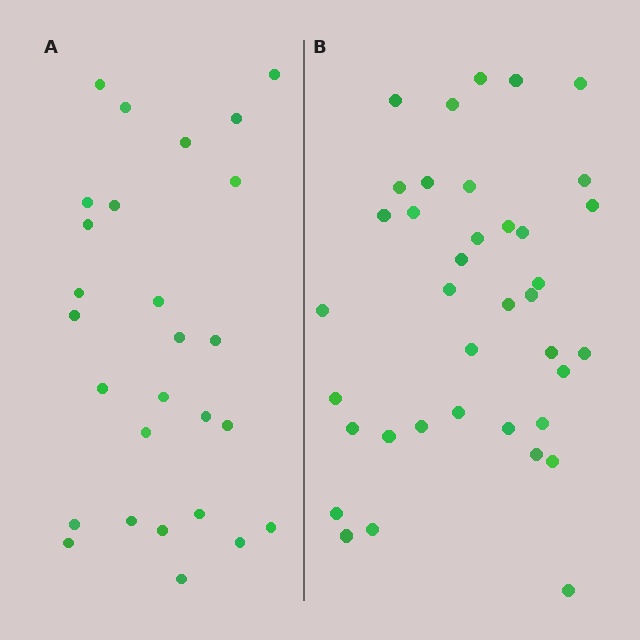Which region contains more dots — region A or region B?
Region B (the right region) has more dots.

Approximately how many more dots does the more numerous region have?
Region B has roughly 12 or so more dots than region A.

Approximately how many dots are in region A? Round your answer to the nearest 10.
About 30 dots. (The exact count is 27, which rounds to 30.)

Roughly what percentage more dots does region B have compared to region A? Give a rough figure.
About 40% more.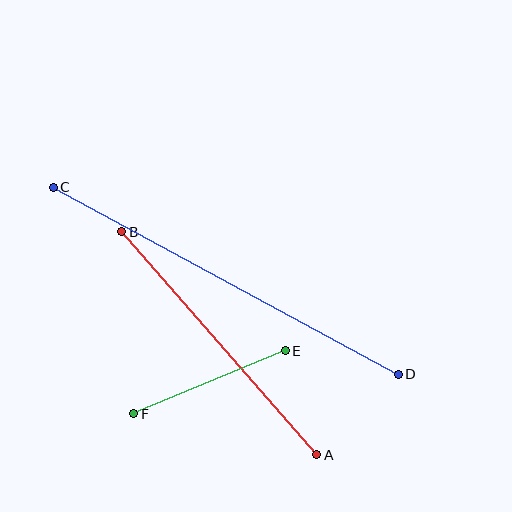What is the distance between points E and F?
The distance is approximately 164 pixels.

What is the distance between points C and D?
The distance is approximately 392 pixels.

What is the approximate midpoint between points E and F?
The midpoint is at approximately (210, 382) pixels.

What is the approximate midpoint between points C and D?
The midpoint is at approximately (226, 281) pixels.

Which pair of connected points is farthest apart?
Points C and D are farthest apart.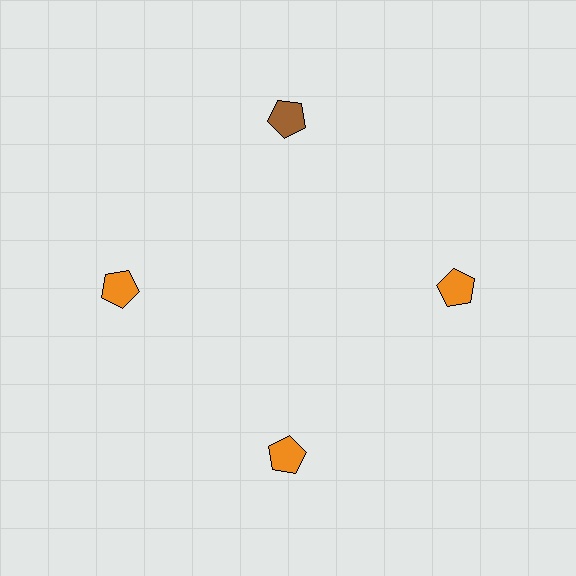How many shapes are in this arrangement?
There are 4 shapes arranged in a ring pattern.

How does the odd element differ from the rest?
It has a different color: brown instead of orange.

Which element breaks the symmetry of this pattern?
The brown pentagon at roughly the 12 o'clock position breaks the symmetry. All other shapes are orange pentagons.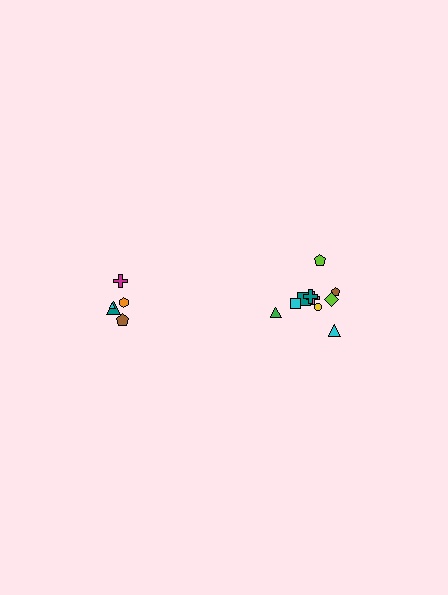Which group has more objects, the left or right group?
The right group.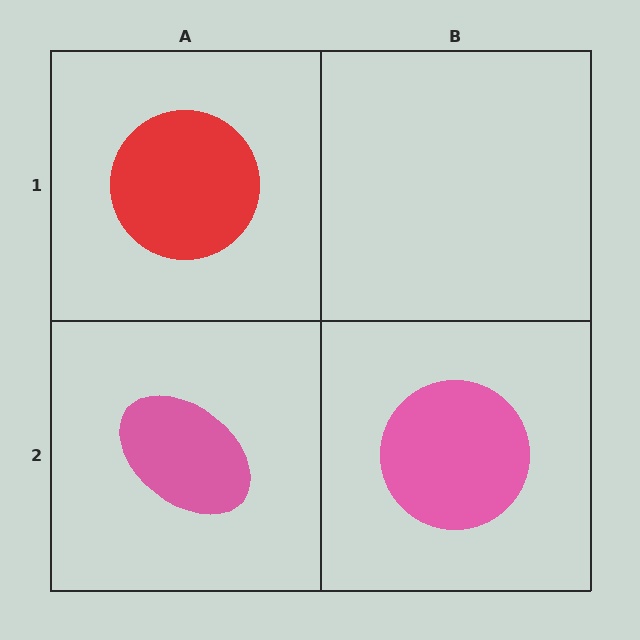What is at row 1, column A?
A red circle.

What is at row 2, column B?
A pink circle.